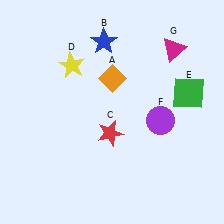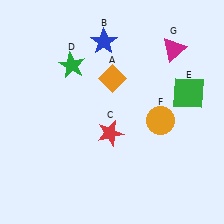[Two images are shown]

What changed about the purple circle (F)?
In Image 1, F is purple. In Image 2, it changed to orange.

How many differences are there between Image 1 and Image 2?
There are 2 differences between the two images.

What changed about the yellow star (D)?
In Image 1, D is yellow. In Image 2, it changed to green.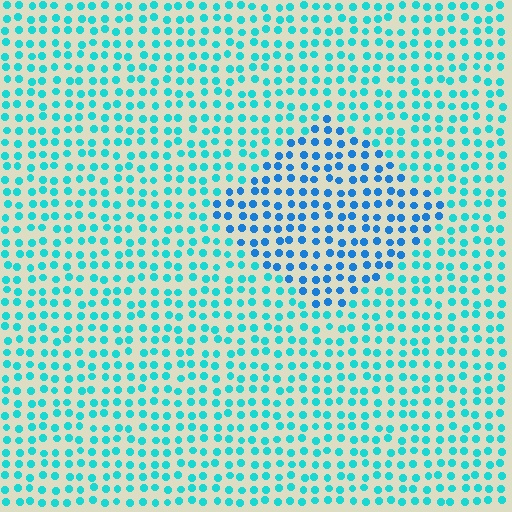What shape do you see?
I see a diamond.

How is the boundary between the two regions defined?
The boundary is defined purely by a slight shift in hue (about 30 degrees). Spacing, size, and orientation are identical on both sides.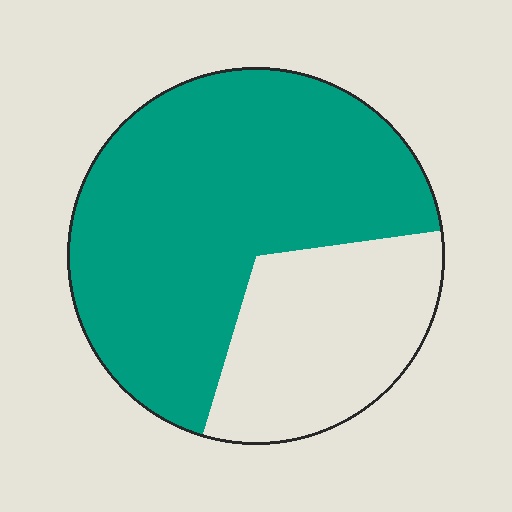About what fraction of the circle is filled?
About two thirds (2/3).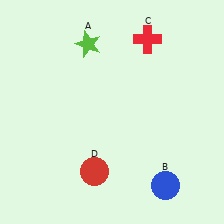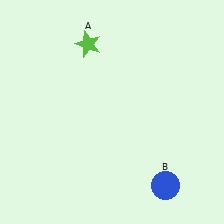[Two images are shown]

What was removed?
The red circle (D), the red cross (C) were removed in Image 2.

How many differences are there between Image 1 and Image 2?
There are 2 differences between the two images.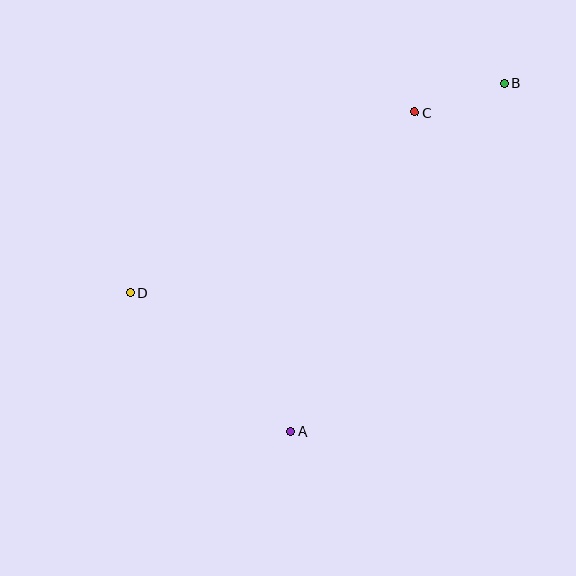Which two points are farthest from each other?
Points B and D are farthest from each other.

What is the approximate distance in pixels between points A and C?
The distance between A and C is approximately 342 pixels.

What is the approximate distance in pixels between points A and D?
The distance between A and D is approximately 213 pixels.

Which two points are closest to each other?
Points B and C are closest to each other.